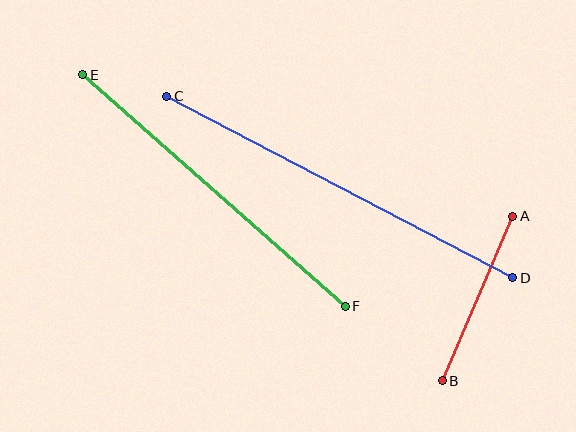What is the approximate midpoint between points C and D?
The midpoint is at approximately (340, 187) pixels.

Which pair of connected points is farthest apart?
Points C and D are farthest apart.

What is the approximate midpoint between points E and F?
The midpoint is at approximately (214, 191) pixels.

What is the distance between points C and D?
The distance is approximately 390 pixels.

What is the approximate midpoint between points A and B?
The midpoint is at approximately (477, 298) pixels.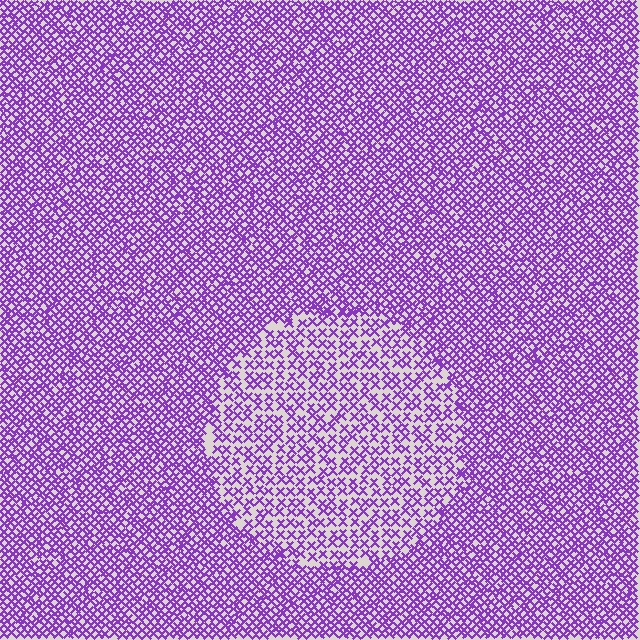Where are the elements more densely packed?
The elements are more densely packed outside the circle boundary.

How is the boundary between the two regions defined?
The boundary is defined by a change in element density (approximately 1.8x ratio). All elements are the same color, size, and shape.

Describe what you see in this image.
The image contains small purple elements arranged at two different densities. A circle-shaped region is visible where the elements are less densely packed than the surrounding area.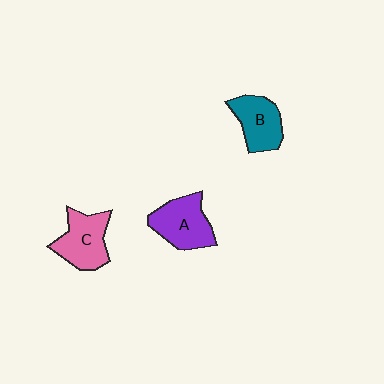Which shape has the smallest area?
Shape B (teal).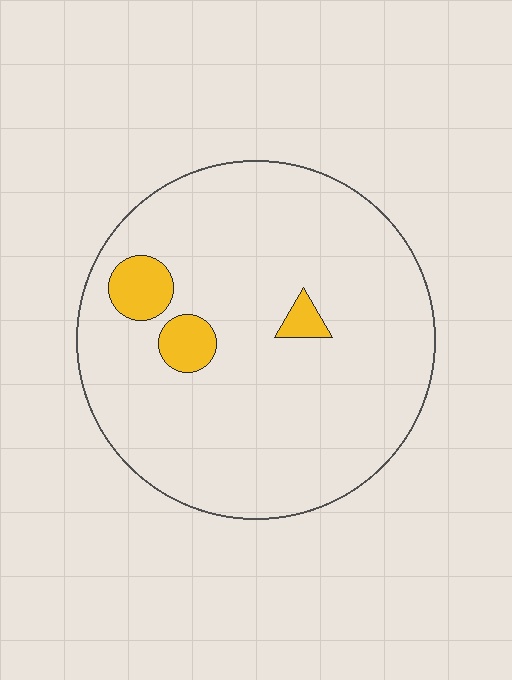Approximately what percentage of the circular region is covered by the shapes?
Approximately 10%.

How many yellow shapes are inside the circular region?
3.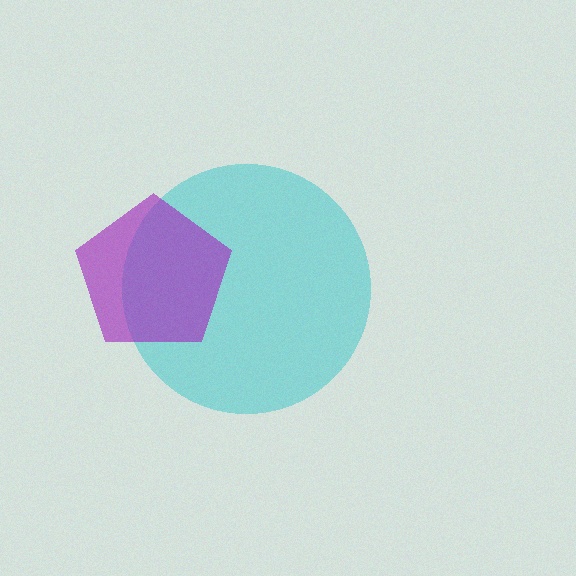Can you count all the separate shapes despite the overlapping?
Yes, there are 2 separate shapes.